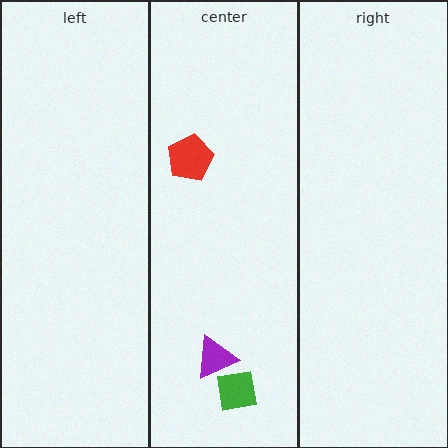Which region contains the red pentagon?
The center region.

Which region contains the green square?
The center region.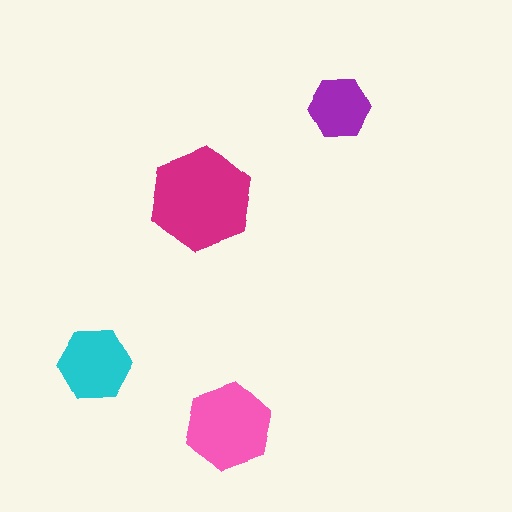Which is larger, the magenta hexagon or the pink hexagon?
The magenta one.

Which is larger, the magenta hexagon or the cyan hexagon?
The magenta one.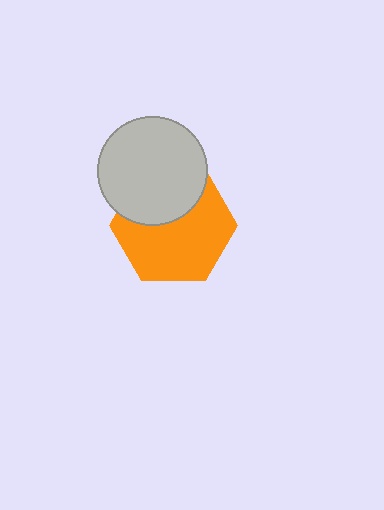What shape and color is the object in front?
The object in front is a light gray circle.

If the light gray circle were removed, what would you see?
You would see the complete orange hexagon.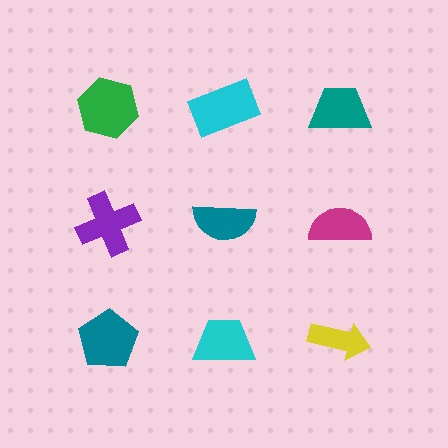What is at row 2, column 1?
A purple cross.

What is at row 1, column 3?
A teal trapezoid.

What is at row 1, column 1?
A green hexagon.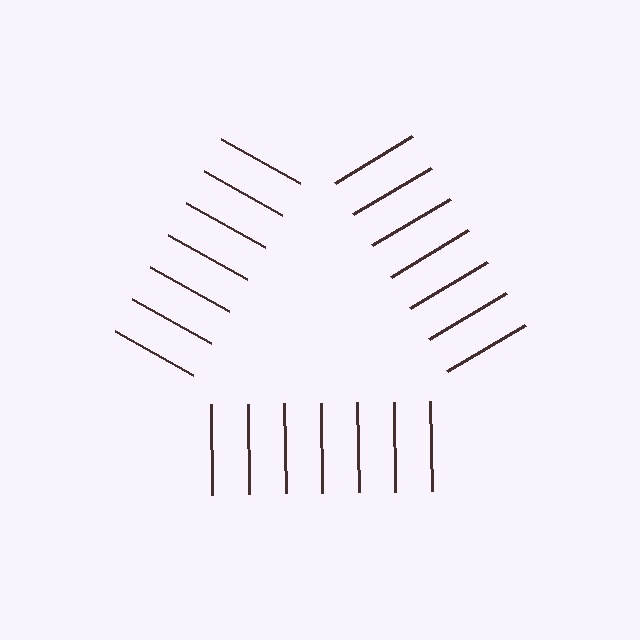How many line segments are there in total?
21 — 7 along each of the 3 edges.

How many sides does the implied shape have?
3 sides — the line-ends trace a triangle.